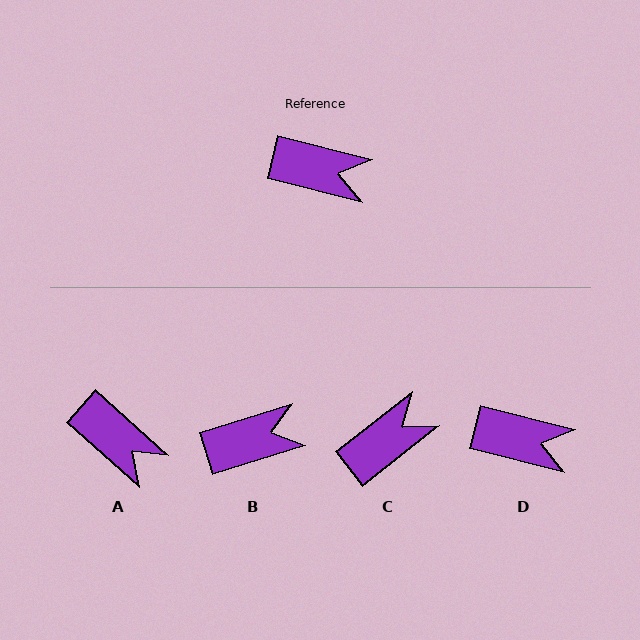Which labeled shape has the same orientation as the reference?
D.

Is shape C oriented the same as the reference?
No, it is off by about 52 degrees.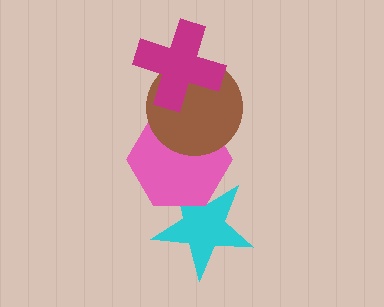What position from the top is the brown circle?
The brown circle is 2nd from the top.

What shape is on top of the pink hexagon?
The brown circle is on top of the pink hexagon.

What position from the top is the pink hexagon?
The pink hexagon is 3rd from the top.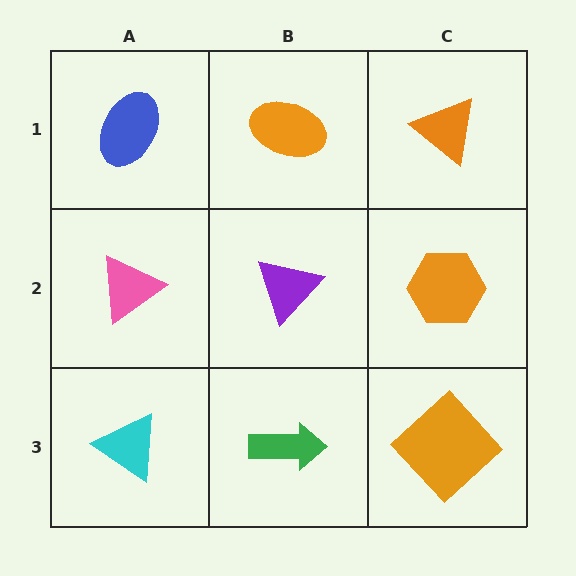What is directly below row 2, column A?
A cyan triangle.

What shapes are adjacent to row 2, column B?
An orange ellipse (row 1, column B), a green arrow (row 3, column B), a pink triangle (row 2, column A), an orange hexagon (row 2, column C).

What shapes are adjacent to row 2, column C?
An orange triangle (row 1, column C), an orange diamond (row 3, column C), a purple triangle (row 2, column B).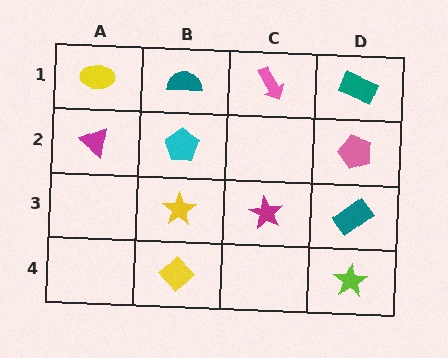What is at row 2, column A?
A magenta triangle.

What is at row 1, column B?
A teal semicircle.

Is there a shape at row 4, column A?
No, that cell is empty.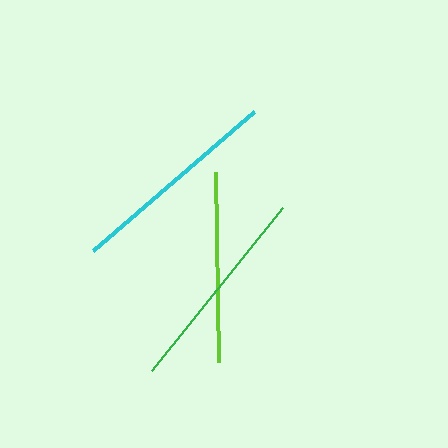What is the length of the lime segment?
The lime segment is approximately 190 pixels long.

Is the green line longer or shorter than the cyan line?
The cyan line is longer than the green line.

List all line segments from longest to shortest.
From longest to shortest: cyan, green, lime.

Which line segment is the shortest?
The lime line is the shortest at approximately 190 pixels.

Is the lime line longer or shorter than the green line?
The green line is longer than the lime line.